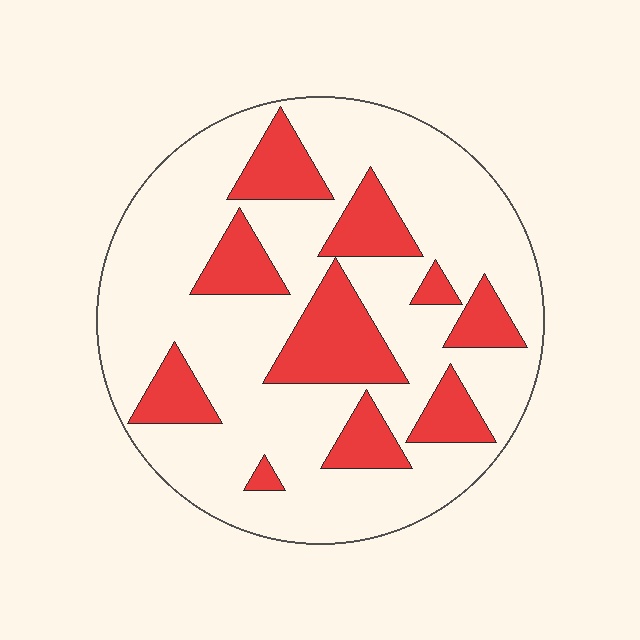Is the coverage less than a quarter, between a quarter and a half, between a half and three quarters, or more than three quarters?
Between a quarter and a half.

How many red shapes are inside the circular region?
10.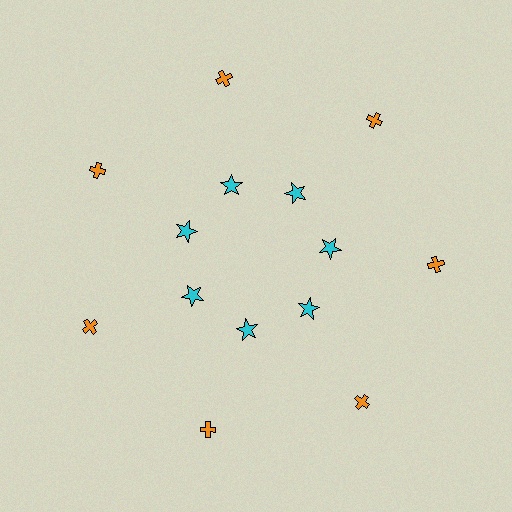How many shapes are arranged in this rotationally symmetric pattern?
There are 14 shapes, arranged in 7 groups of 2.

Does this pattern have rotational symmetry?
Yes, this pattern has 7-fold rotational symmetry. It looks the same after rotating 51 degrees around the center.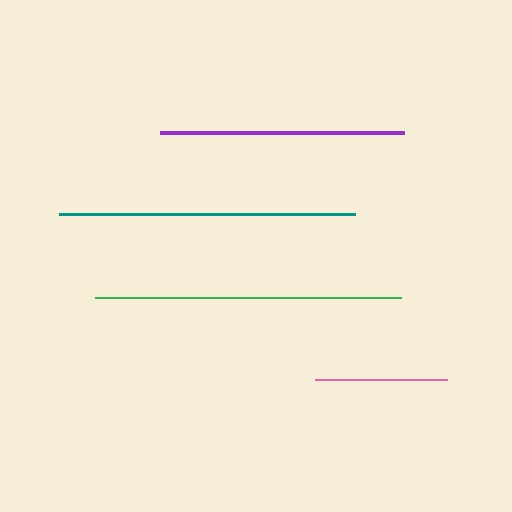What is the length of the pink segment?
The pink segment is approximately 132 pixels long.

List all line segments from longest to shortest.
From longest to shortest: green, teal, purple, pink.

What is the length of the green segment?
The green segment is approximately 306 pixels long.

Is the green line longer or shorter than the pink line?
The green line is longer than the pink line.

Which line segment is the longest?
The green line is the longest at approximately 306 pixels.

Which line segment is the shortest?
The pink line is the shortest at approximately 132 pixels.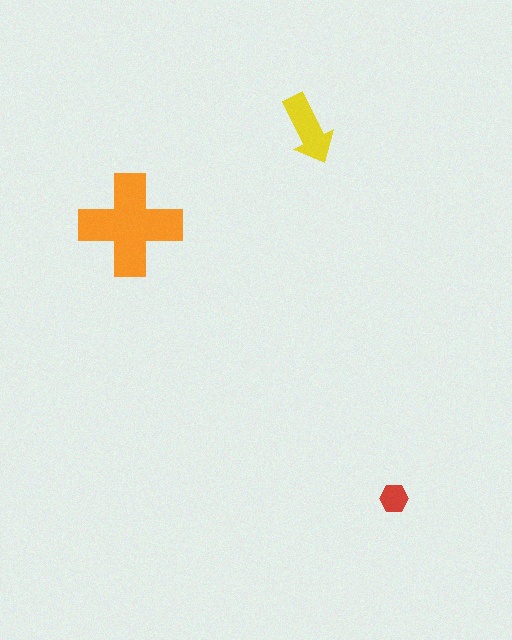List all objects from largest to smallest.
The orange cross, the yellow arrow, the red hexagon.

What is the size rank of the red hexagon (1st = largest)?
3rd.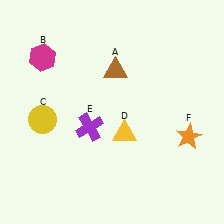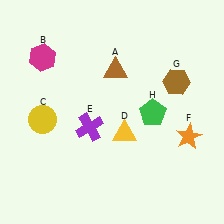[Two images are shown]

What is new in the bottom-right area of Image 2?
A green pentagon (H) was added in the bottom-right area of Image 2.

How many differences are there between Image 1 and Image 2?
There are 2 differences between the two images.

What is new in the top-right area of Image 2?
A brown hexagon (G) was added in the top-right area of Image 2.